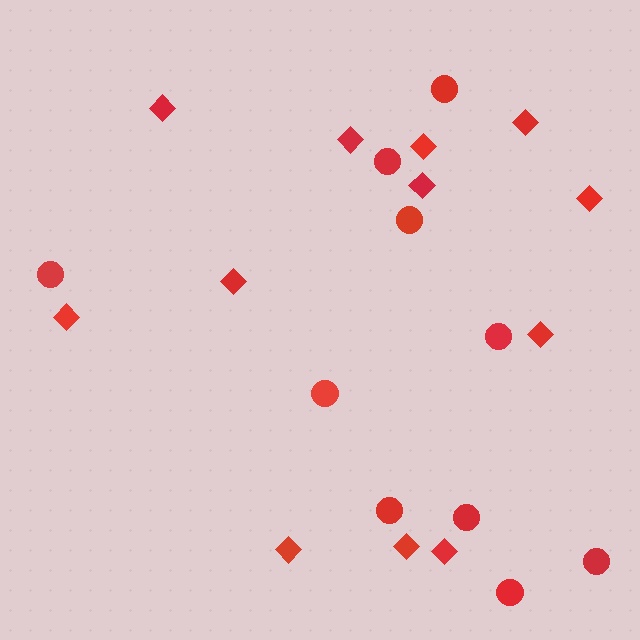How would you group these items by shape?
There are 2 groups: one group of circles (10) and one group of diamonds (12).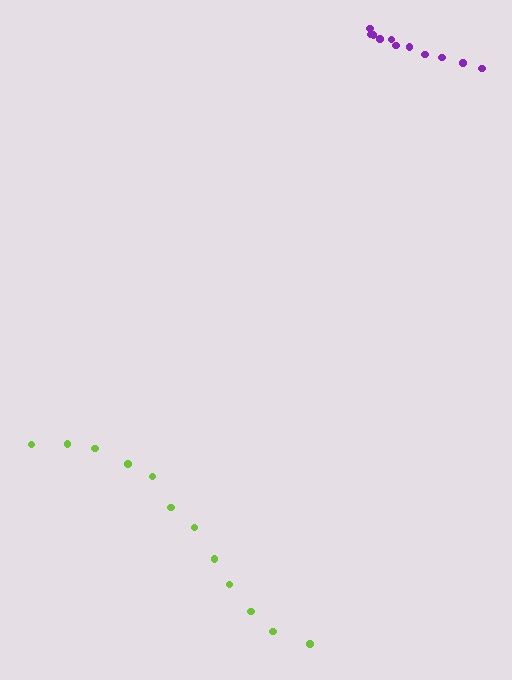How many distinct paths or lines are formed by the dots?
There are 2 distinct paths.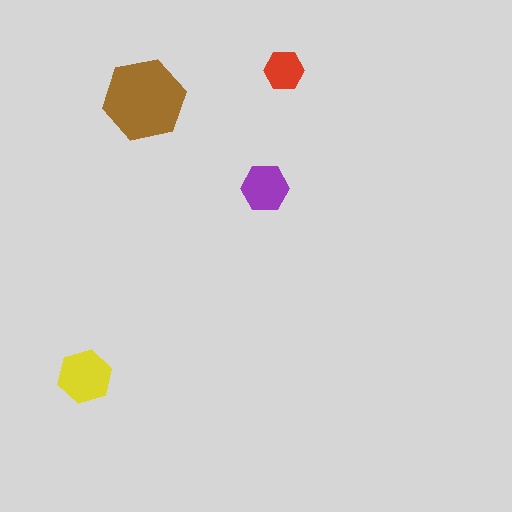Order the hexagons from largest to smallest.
the brown one, the yellow one, the purple one, the red one.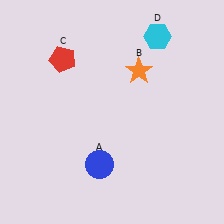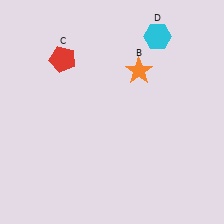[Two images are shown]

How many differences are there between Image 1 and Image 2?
There is 1 difference between the two images.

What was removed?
The blue circle (A) was removed in Image 2.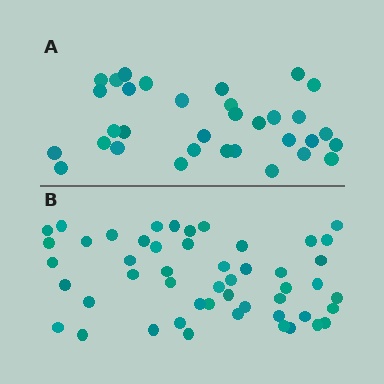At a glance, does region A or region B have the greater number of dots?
Region B (the bottom region) has more dots.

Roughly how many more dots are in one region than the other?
Region B has approximately 15 more dots than region A.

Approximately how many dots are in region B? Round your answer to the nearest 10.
About 50 dots.